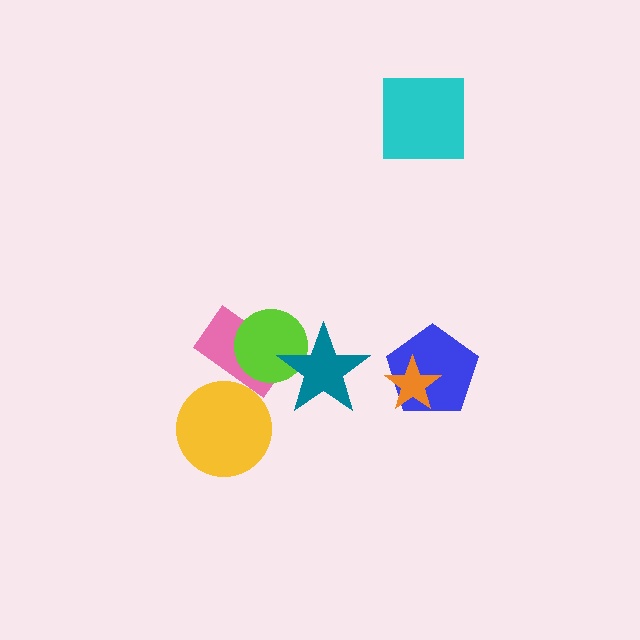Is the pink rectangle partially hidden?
Yes, it is partially covered by another shape.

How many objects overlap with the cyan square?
0 objects overlap with the cyan square.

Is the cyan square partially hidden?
No, no other shape covers it.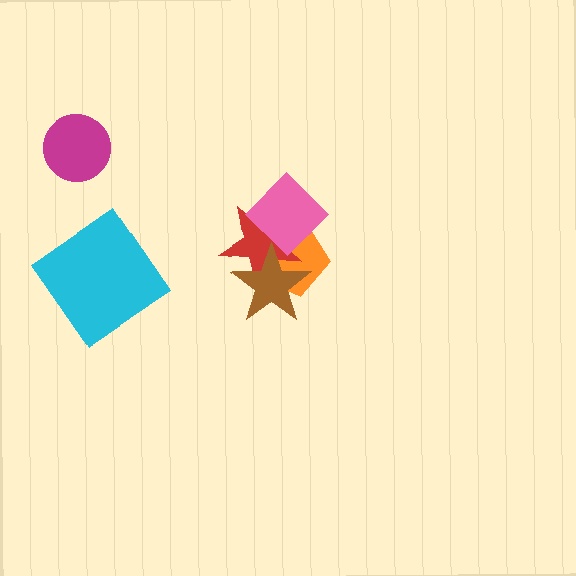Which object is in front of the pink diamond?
The brown star is in front of the pink diamond.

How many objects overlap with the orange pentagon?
3 objects overlap with the orange pentagon.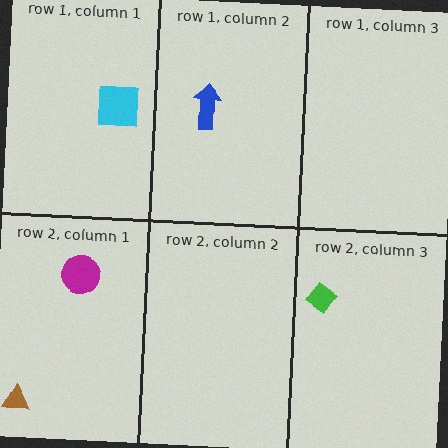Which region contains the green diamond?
The row 2, column 3 region.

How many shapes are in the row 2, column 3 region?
1.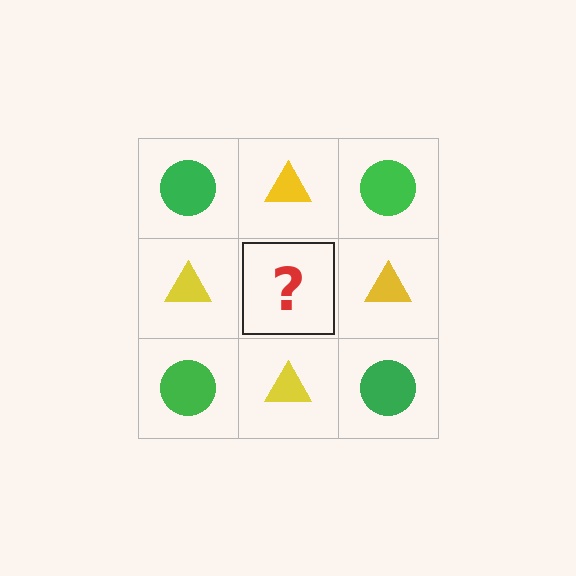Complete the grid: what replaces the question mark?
The question mark should be replaced with a green circle.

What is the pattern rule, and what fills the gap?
The rule is that it alternates green circle and yellow triangle in a checkerboard pattern. The gap should be filled with a green circle.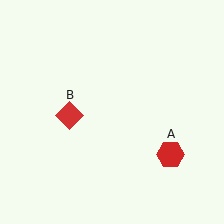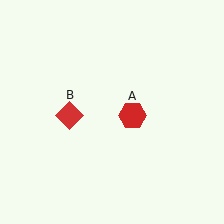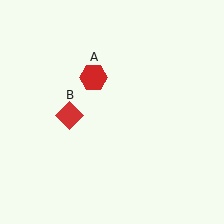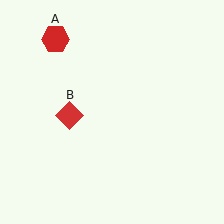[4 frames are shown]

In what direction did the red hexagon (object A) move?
The red hexagon (object A) moved up and to the left.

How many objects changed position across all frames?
1 object changed position: red hexagon (object A).